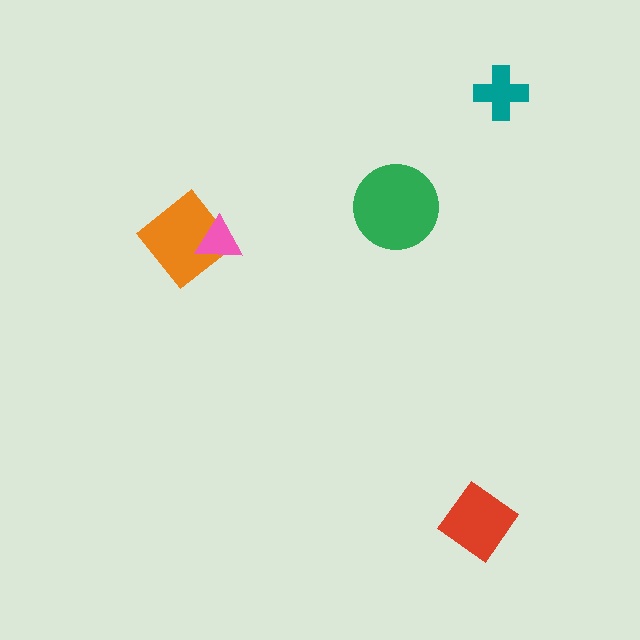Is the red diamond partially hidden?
No, no other shape covers it.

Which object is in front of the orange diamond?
The pink triangle is in front of the orange diamond.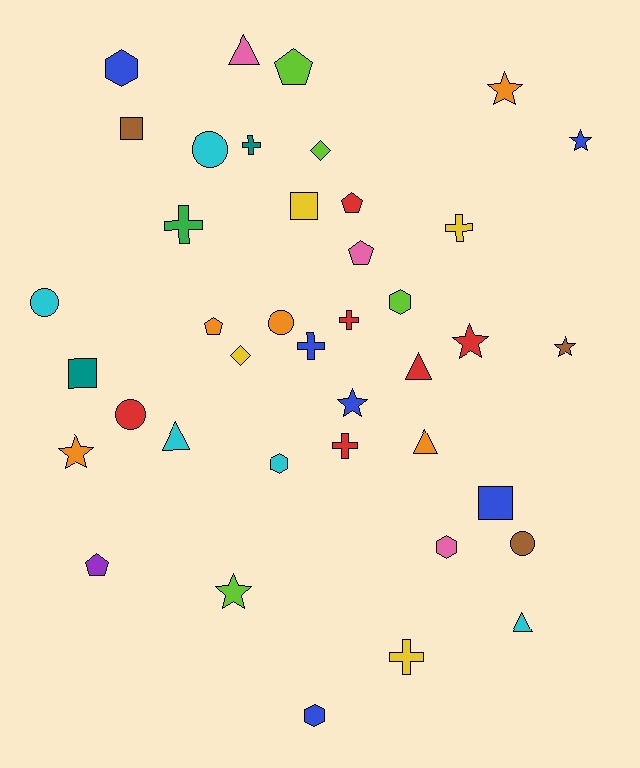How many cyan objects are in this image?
There are 5 cyan objects.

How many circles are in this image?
There are 5 circles.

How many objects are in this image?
There are 40 objects.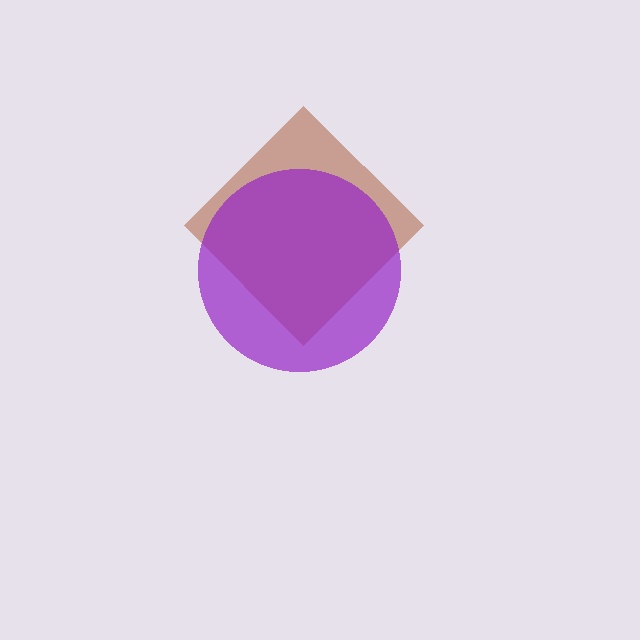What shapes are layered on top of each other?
The layered shapes are: a brown diamond, a purple circle.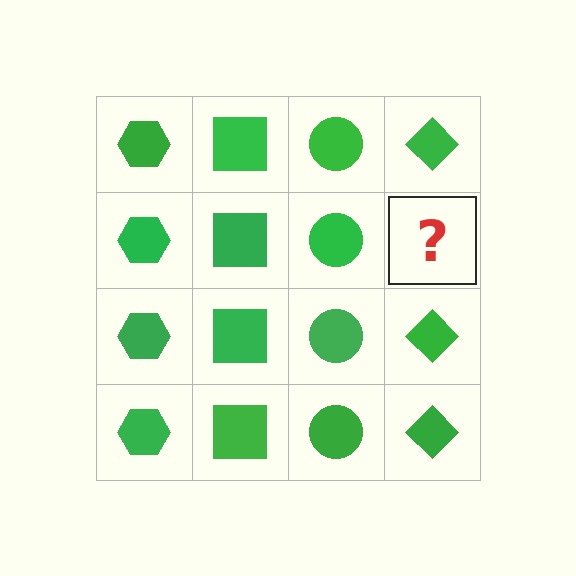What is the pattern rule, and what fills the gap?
The rule is that each column has a consistent shape. The gap should be filled with a green diamond.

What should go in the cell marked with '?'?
The missing cell should contain a green diamond.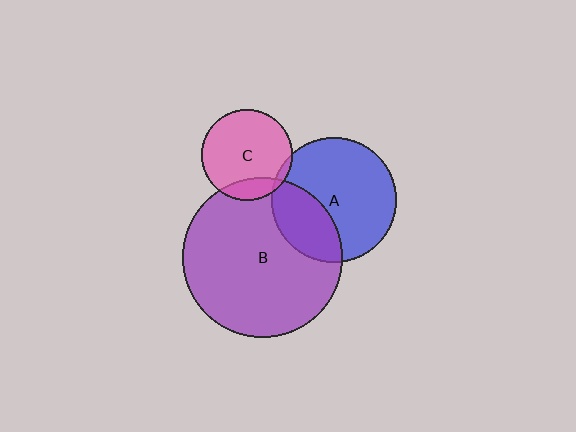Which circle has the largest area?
Circle B (purple).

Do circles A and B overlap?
Yes.